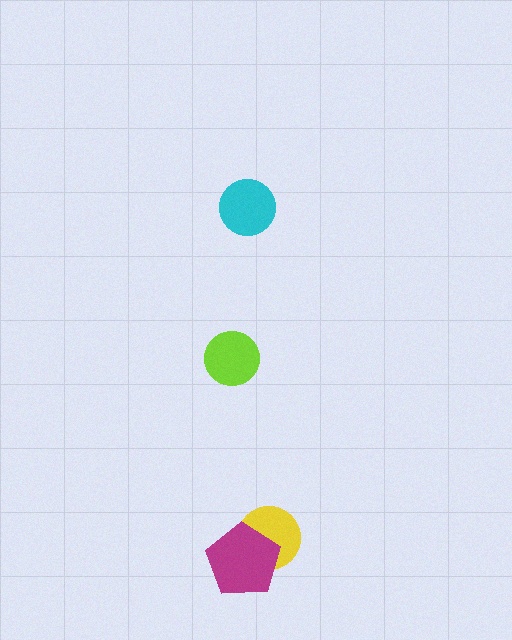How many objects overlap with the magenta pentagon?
1 object overlaps with the magenta pentagon.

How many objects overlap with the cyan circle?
0 objects overlap with the cyan circle.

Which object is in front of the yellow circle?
The magenta pentagon is in front of the yellow circle.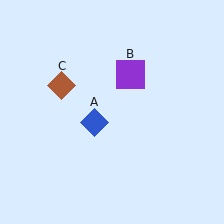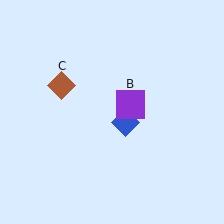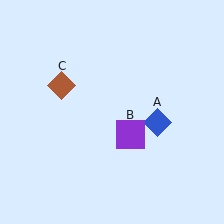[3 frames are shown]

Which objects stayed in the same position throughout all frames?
Brown diamond (object C) remained stationary.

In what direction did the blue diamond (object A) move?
The blue diamond (object A) moved right.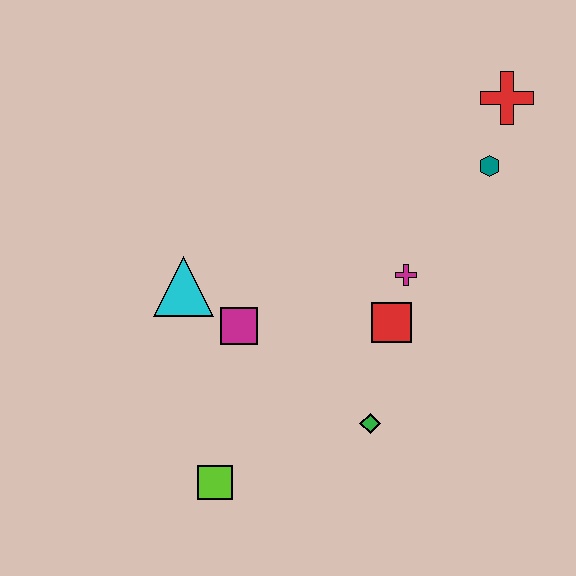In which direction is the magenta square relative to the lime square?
The magenta square is above the lime square.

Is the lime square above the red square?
No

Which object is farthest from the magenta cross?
The lime square is farthest from the magenta cross.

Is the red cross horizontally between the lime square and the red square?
No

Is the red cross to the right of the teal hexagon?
Yes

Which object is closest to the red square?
The magenta cross is closest to the red square.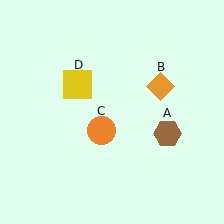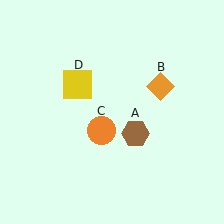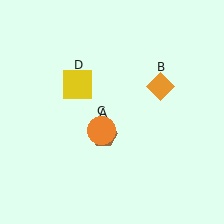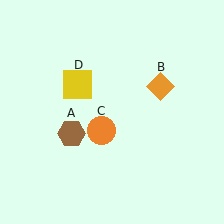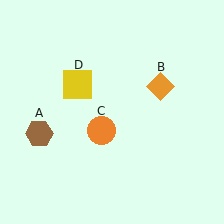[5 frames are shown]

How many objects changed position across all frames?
1 object changed position: brown hexagon (object A).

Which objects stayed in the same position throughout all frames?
Orange diamond (object B) and orange circle (object C) and yellow square (object D) remained stationary.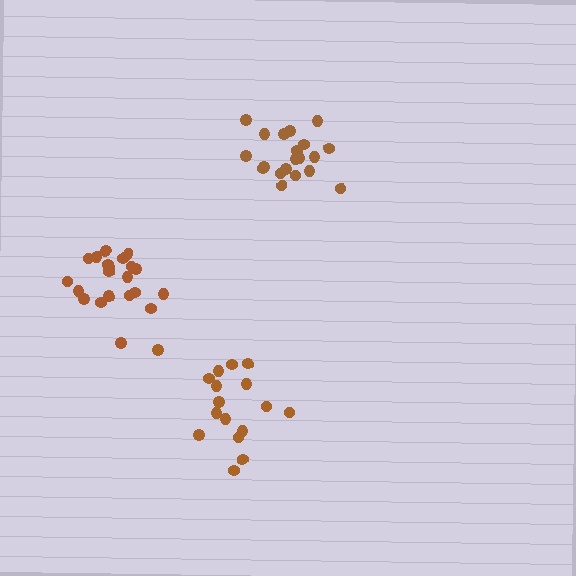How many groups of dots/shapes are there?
There are 3 groups.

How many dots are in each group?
Group 1: 20 dots, Group 2: 17 dots, Group 3: 21 dots (58 total).